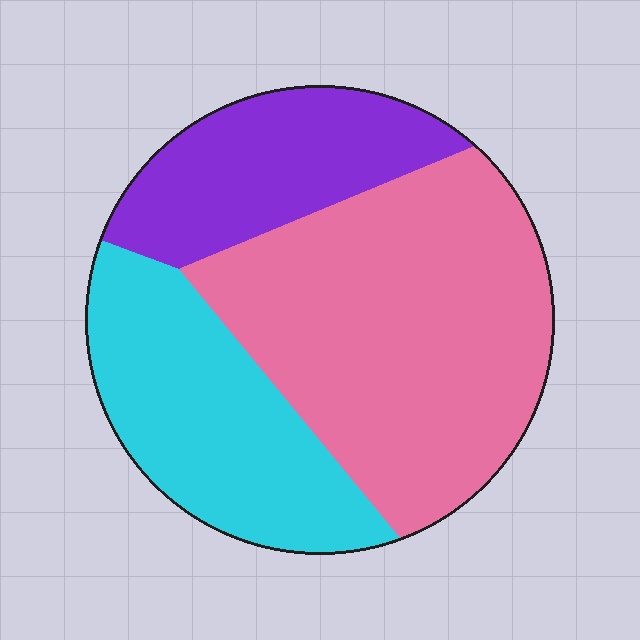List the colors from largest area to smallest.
From largest to smallest: pink, cyan, purple.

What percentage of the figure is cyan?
Cyan covers about 30% of the figure.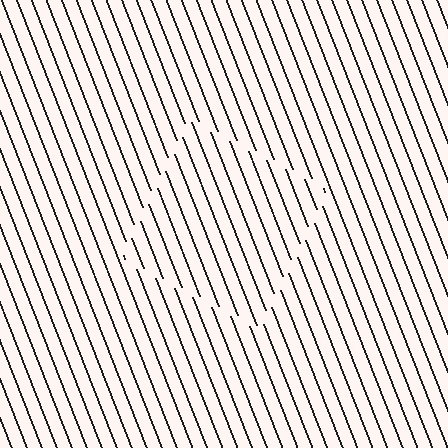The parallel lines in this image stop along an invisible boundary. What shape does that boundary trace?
An illusory square. The interior of the shape contains the same grating, shifted by half a period — the contour is defined by the phase discontinuity where line-ends from the inner and outer gratings abut.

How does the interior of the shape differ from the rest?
The interior of the shape contains the same grating, shifted by half a period — the contour is defined by the phase discontinuity where line-ends from the inner and outer gratings abut.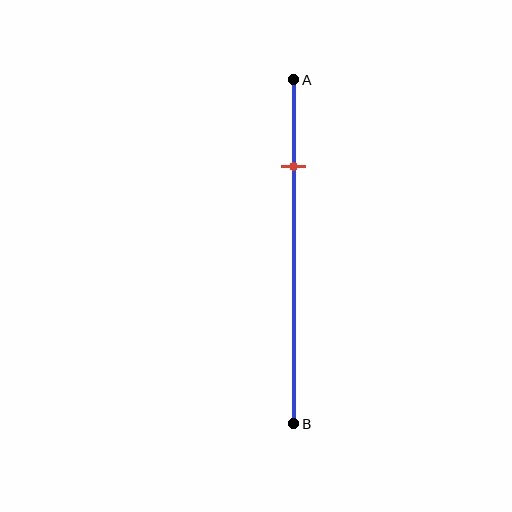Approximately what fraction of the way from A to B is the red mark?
The red mark is approximately 25% of the way from A to B.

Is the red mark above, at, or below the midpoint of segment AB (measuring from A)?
The red mark is above the midpoint of segment AB.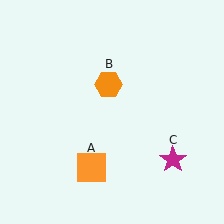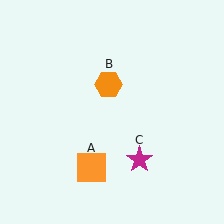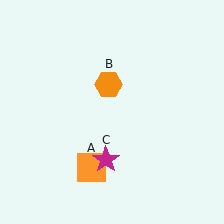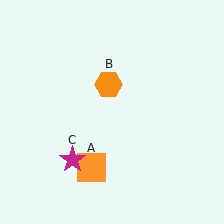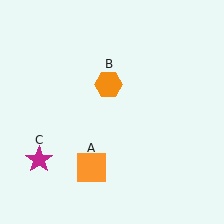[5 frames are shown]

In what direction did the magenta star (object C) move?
The magenta star (object C) moved left.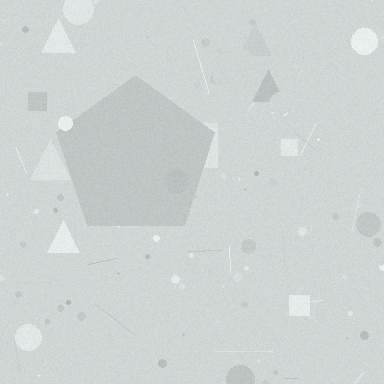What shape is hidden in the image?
A pentagon is hidden in the image.